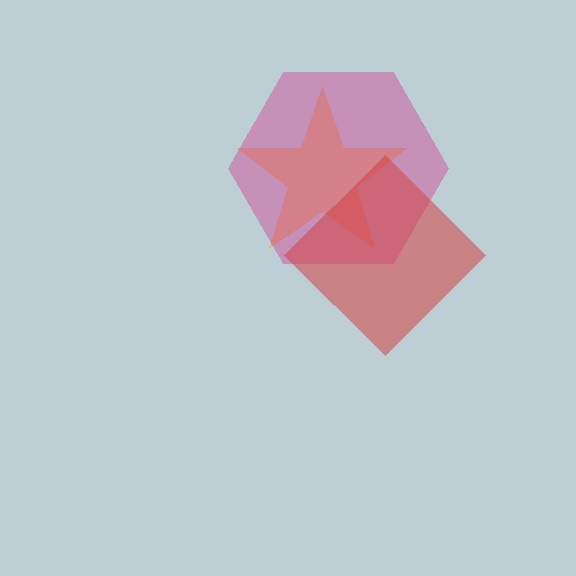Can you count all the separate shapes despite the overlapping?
Yes, there are 3 separate shapes.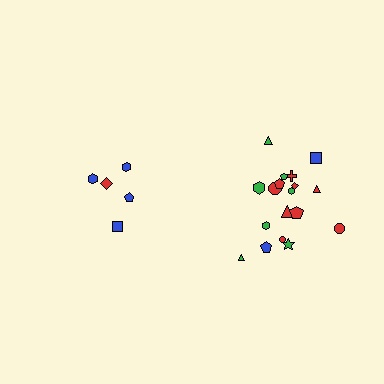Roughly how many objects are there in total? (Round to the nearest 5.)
Roughly 25 objects in total.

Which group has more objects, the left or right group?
The right group.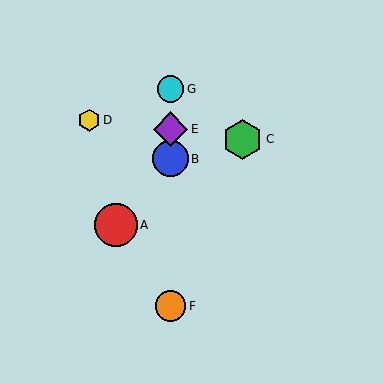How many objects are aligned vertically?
4 objects (B, E, F, G) are aligned vertically.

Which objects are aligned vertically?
Objects B, E, F, G are aligned vertically.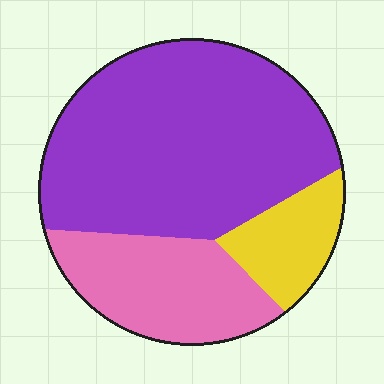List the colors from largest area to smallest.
From largest to smallest: purple, pink, yellow.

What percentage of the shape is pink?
Pink covers about 25% of the shape.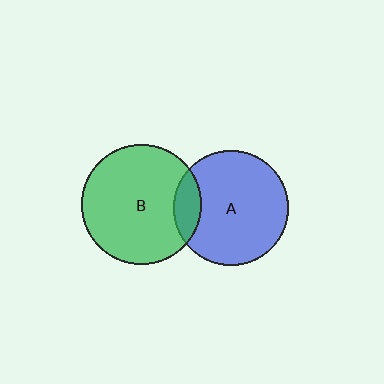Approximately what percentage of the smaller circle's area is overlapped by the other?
Approximately 15%.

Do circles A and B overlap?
Yes.